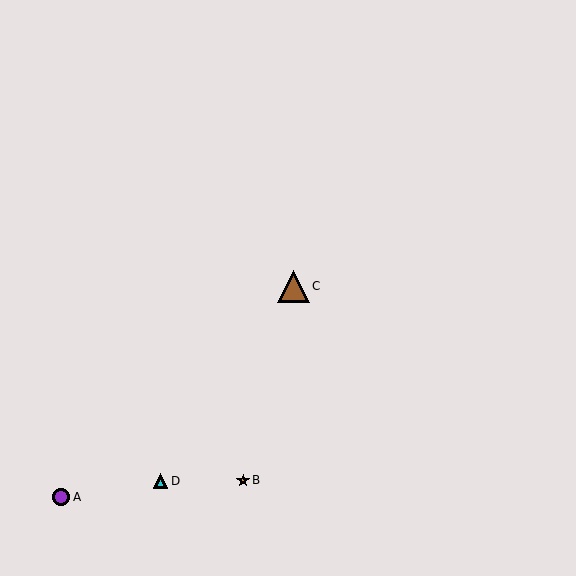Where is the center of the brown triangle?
The center of the brown triangle is at (293, 286).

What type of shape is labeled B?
Shape B is an orange star.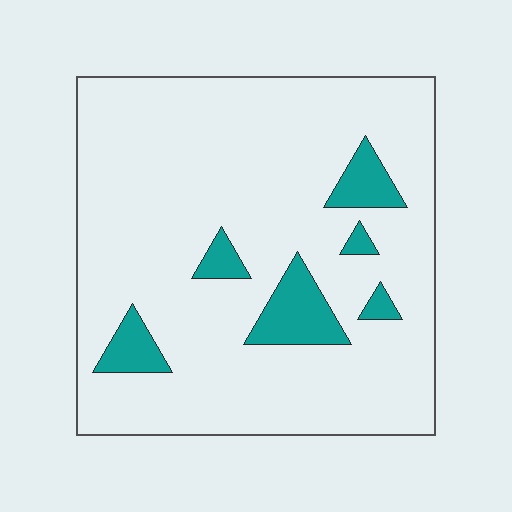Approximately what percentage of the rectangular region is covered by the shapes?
Approximately 10%.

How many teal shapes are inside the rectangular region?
6.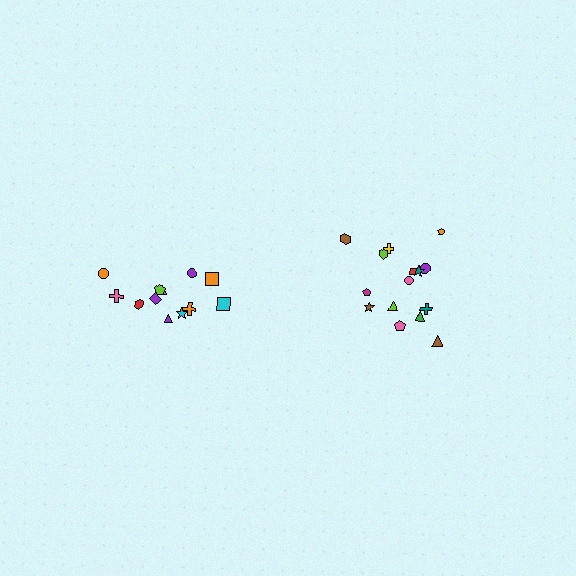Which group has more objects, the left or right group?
The right group.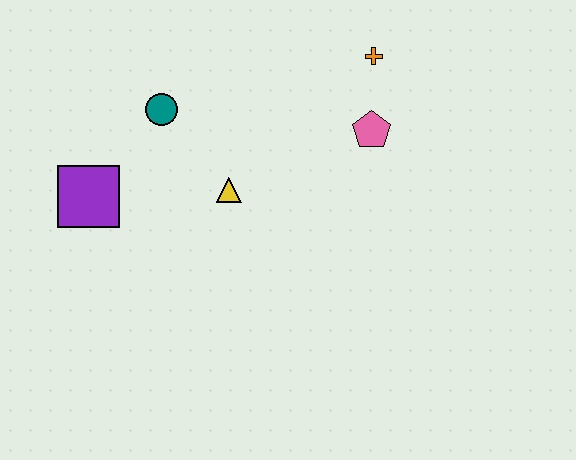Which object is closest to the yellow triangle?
The teal circle is closest to the yellow triangle.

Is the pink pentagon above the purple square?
Yes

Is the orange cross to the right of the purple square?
Yes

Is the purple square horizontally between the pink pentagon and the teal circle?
No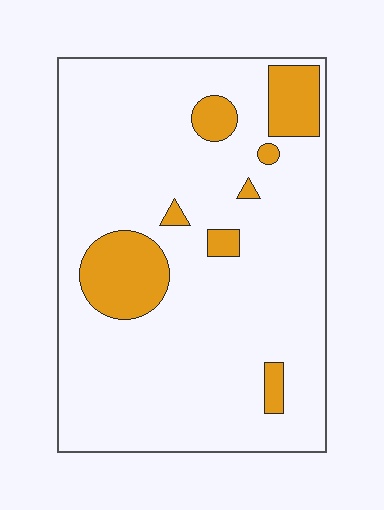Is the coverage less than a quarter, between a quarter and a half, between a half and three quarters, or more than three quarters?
Less than a quarter.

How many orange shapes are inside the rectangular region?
8.